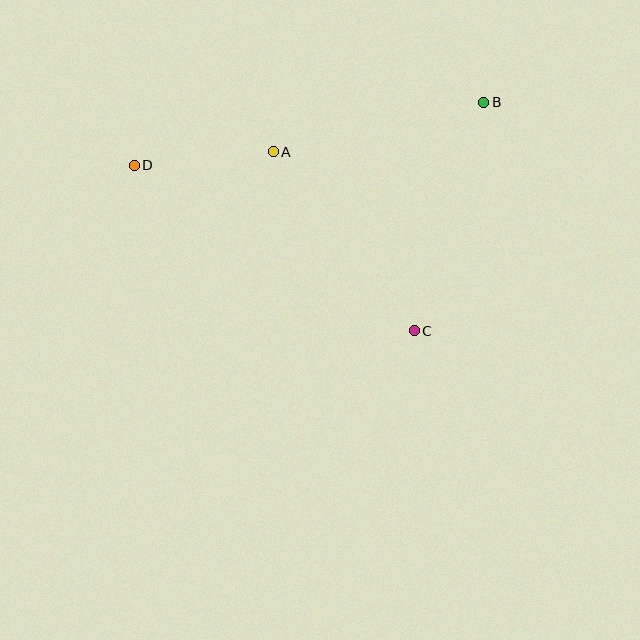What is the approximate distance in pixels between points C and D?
The distance between C and D is approximately 325 pixels.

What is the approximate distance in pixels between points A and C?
The distance between A and C is approximately 227 pixels.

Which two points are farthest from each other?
Points B and D are farthest from each other.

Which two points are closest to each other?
Points A and D are closest to each other.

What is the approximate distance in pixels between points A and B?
The distance between A and B is approximately 216 pixels.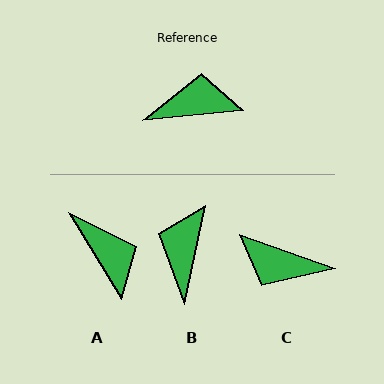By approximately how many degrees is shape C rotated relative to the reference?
Approximately 154 degrees counter-clockwise.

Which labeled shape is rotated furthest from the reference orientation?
C, about 154 degrees away.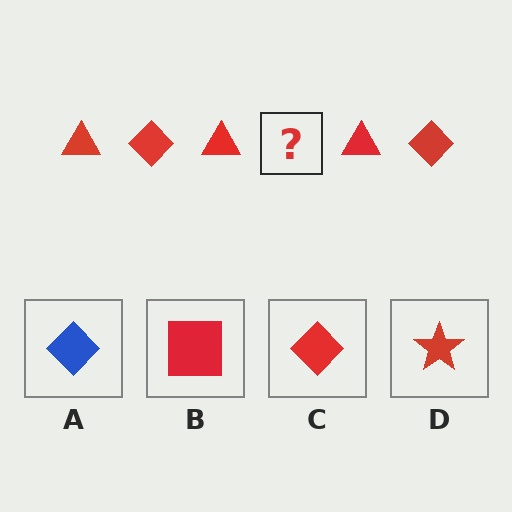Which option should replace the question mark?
Option C.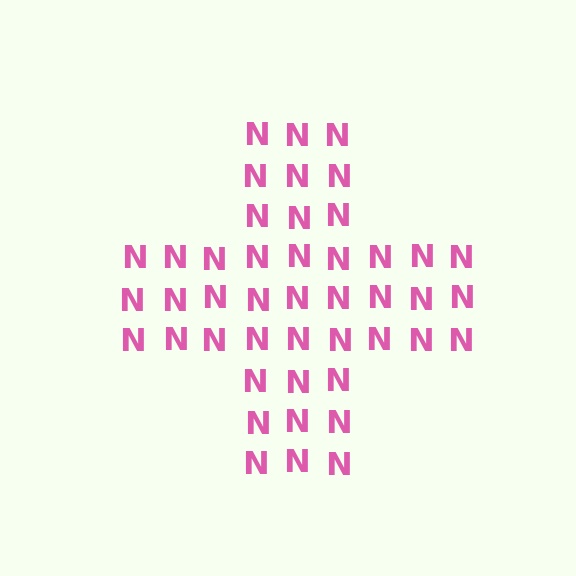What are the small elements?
The small elements are letter N's.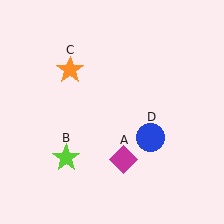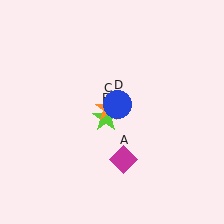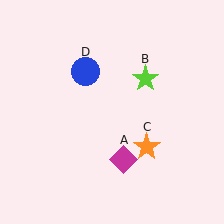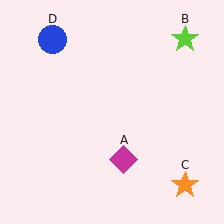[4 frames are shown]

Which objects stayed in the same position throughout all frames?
Magenta diamond (object A) remained stationary.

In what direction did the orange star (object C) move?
The orange star (object C) moved down and to the right.